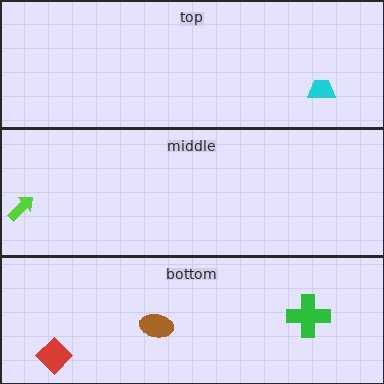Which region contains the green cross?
The bottom region.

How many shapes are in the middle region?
1.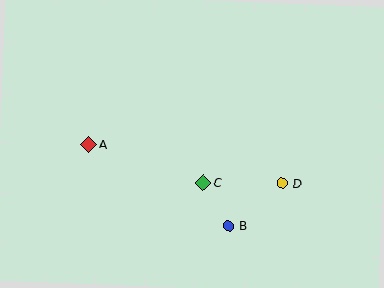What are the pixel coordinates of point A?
Point A is at (89, 144).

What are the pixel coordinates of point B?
Point B is at (229, 226).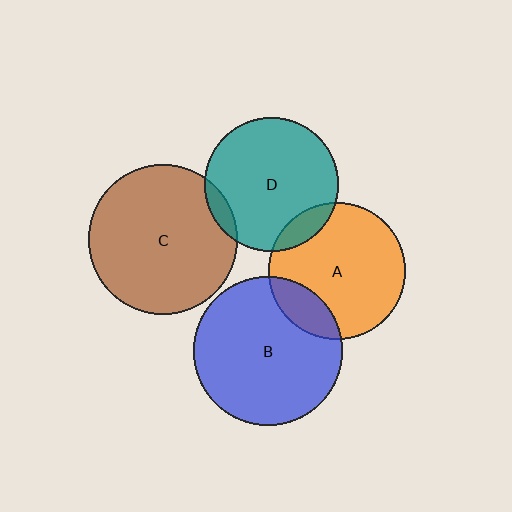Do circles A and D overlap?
Yes.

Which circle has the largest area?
Circle C (brown).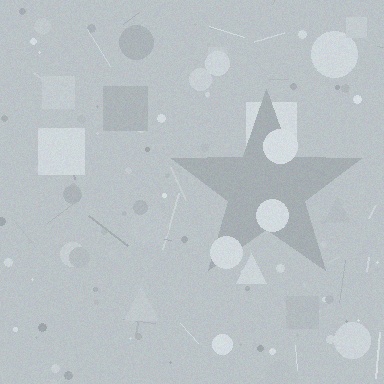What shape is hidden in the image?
A star is hidden in the image.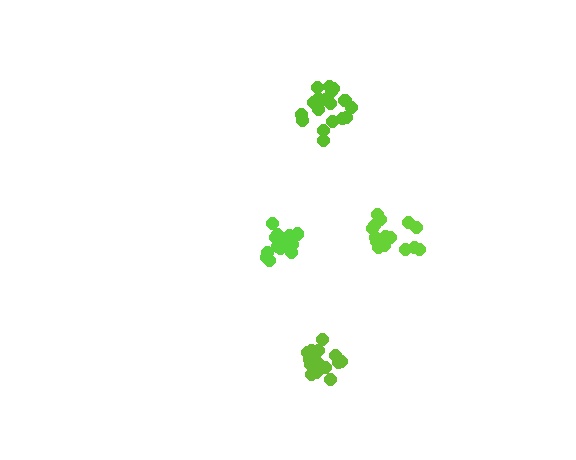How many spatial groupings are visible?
There are 4 spatial groupings.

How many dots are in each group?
Group 1: 16 dots, Group 2: 16 dots, Group 3: 15 dots, Group 4: 19 dots (66 total).